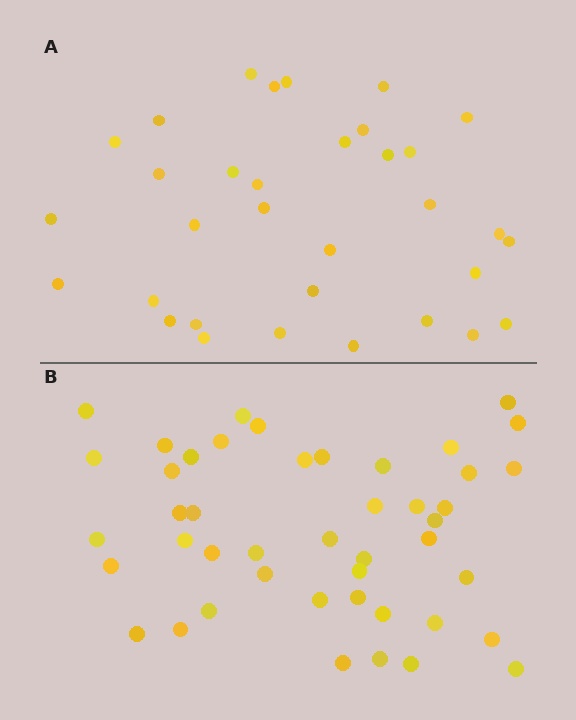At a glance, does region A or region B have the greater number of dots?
Region B (the bottom region) has more dots.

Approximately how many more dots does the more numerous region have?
Region B has roughly 12 or so more dots than region A.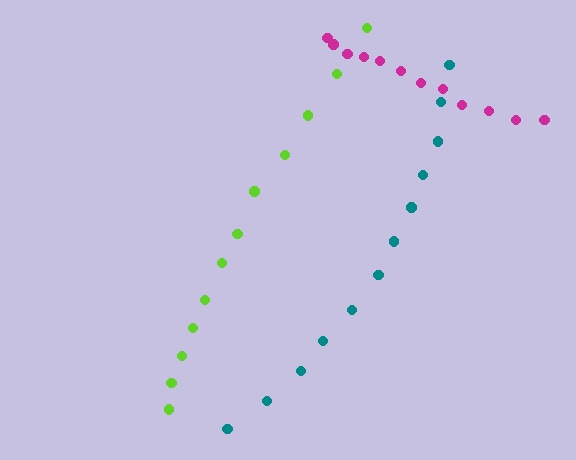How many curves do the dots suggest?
There are 3 distinct paths.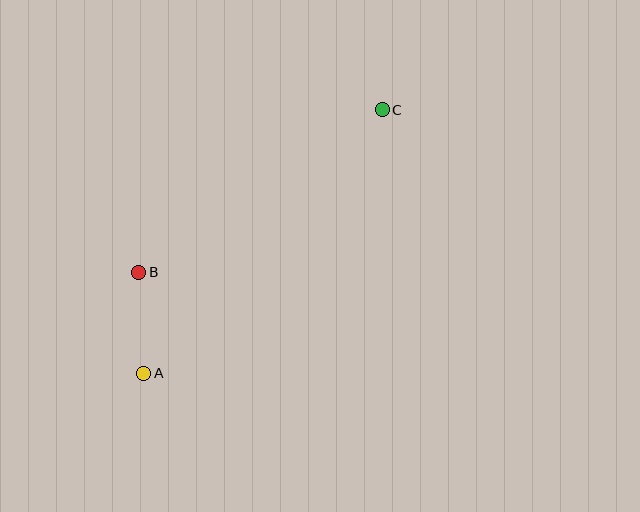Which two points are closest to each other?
Points A and B are closest to each other.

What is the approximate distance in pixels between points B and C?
The distance between B and C is approximately 293 pixels.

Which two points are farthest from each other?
Points A and C are farthest from each other.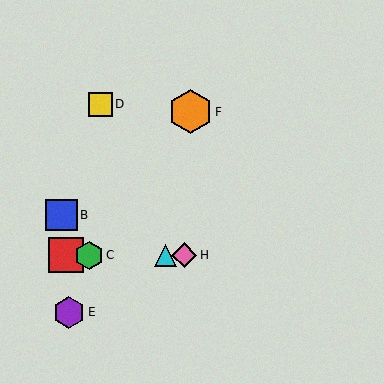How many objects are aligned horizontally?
4 objects (A, C, G, H) are aligned horizontally.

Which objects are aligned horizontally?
Objects A, C, G, H are aligned horizontally.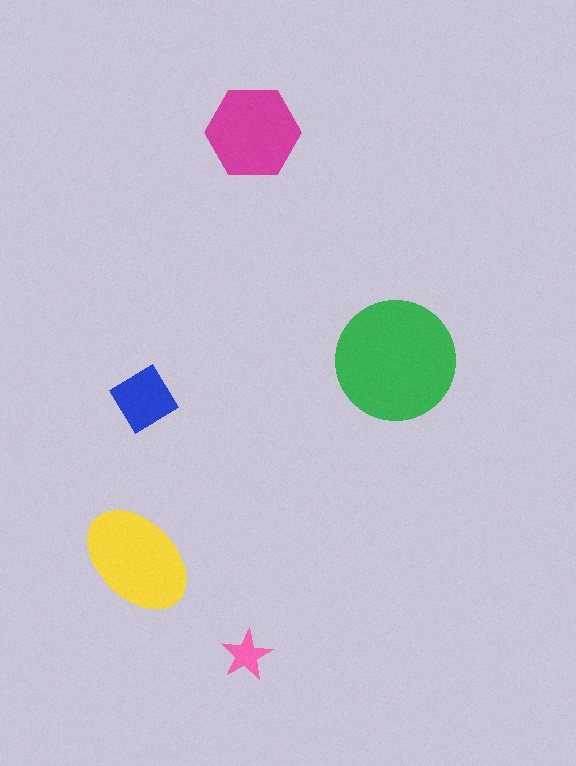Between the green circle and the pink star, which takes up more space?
The green circle.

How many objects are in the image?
There are 5 objects in the image.